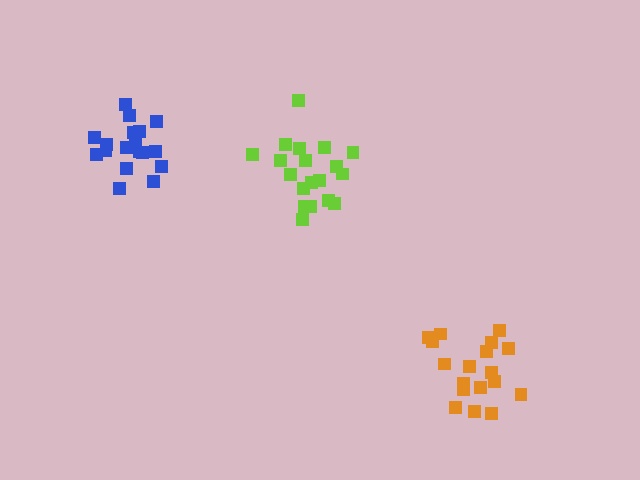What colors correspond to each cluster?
The clusters are colored: orange, lime, blue.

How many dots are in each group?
Group 1: 18 dots, Group 2: 19 dots, Group 3: 19 dots (56 total).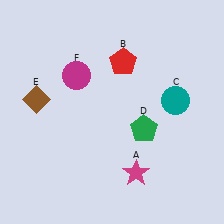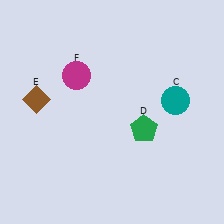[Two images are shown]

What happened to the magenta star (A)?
The magenta star (A) was removed in Image 2. It was in the bottom-right area of Image 1.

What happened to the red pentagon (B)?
The red pentagon (B) was removed in Image 2. It was in the top-right area of Image 1.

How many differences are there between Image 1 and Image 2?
There are 2 differences between the two images.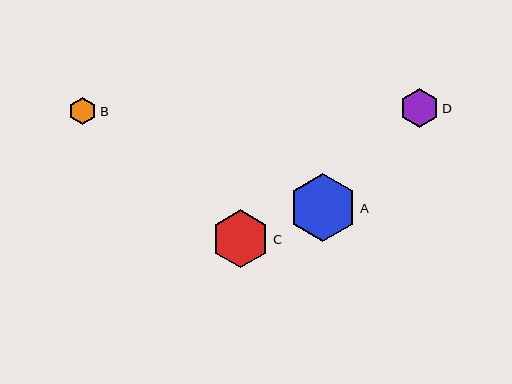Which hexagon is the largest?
Hexagon A is the largest with a size of approximately 68 pixels.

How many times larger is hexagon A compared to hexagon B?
Hexagon A is approximately 2.5 times the size of hexagon B.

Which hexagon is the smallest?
Hexagon B is the smallest with a size of approximately 28 pixels.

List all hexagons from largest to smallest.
From largest to smallest: A, C, D, B.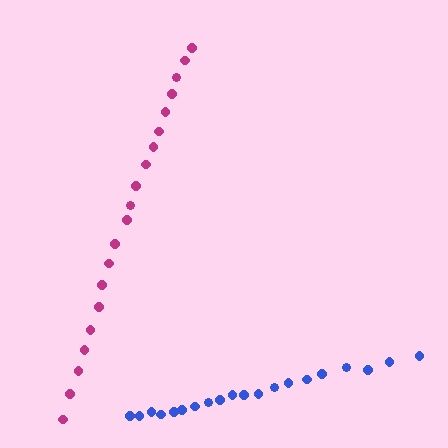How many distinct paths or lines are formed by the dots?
There are 2 distinct paths.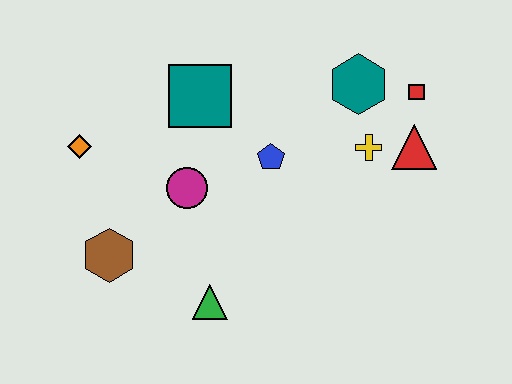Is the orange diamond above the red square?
No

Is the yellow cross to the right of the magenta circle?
Yes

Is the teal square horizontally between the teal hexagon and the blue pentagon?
No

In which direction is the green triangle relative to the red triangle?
The green triangle is to the left of the red triangle.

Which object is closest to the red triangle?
The yellow cross is closest to the red triangle.